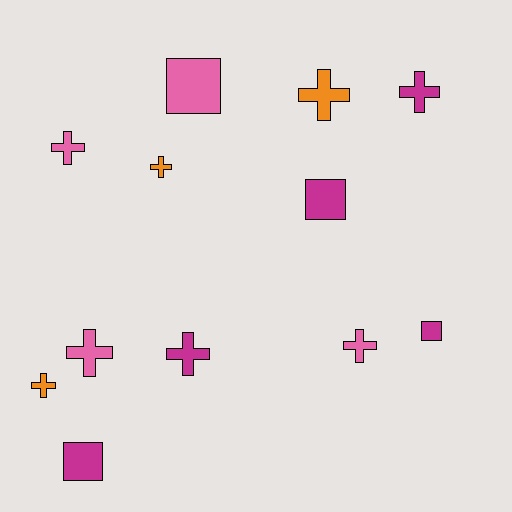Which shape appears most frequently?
Cross, with 8 objects.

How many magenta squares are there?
There are 3 magenta squares.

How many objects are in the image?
There are 12 objects.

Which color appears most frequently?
Magenta, with 5 objects.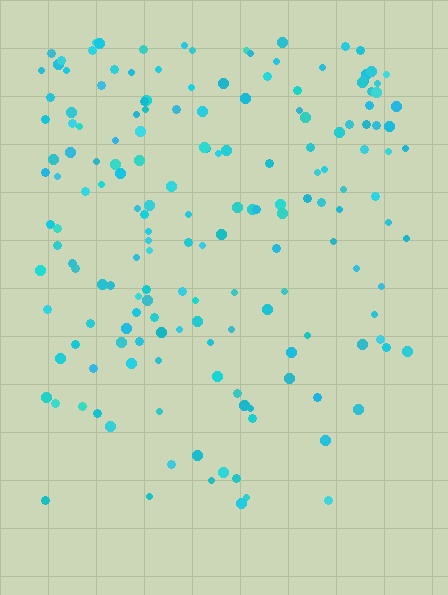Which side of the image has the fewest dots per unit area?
The bottom.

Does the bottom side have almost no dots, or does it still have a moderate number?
Still a moderate number, just noticeably fewer than the top.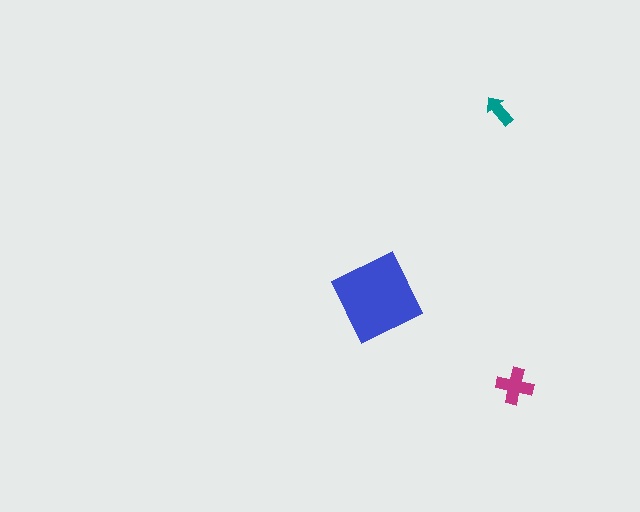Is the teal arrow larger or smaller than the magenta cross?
Smaller.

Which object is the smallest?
The teal arrow.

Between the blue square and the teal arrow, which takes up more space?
The blue square.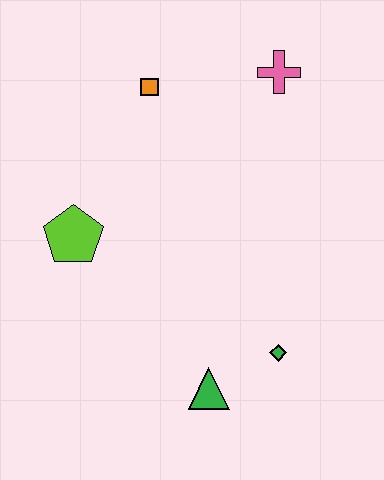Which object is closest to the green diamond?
The green triangle is closest to the green diamond.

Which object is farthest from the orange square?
The green triangle is farthest from the orange square.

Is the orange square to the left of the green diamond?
Yes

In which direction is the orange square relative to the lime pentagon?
The orange square is above the lime pentagon.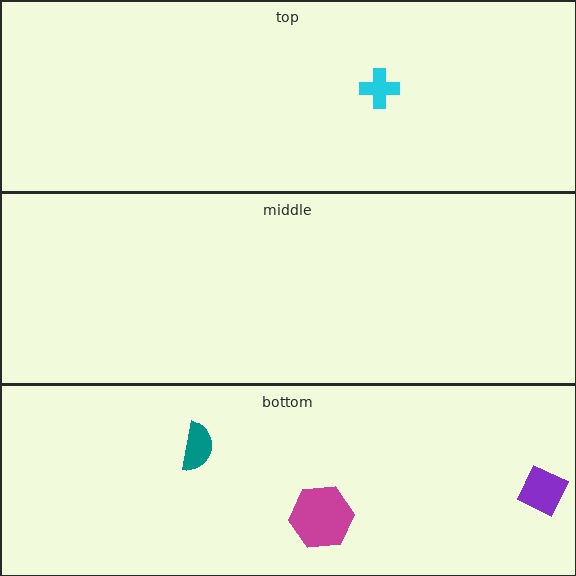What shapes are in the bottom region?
The magenta hexagon, the teal semicircle, the purple diamond.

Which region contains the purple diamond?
The bottom region.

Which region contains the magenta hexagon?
The bottom region.